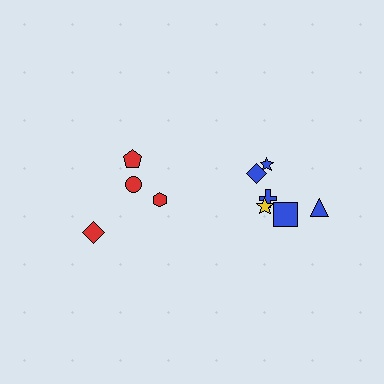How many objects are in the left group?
There are 4 objects.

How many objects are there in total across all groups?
There are 10 objects.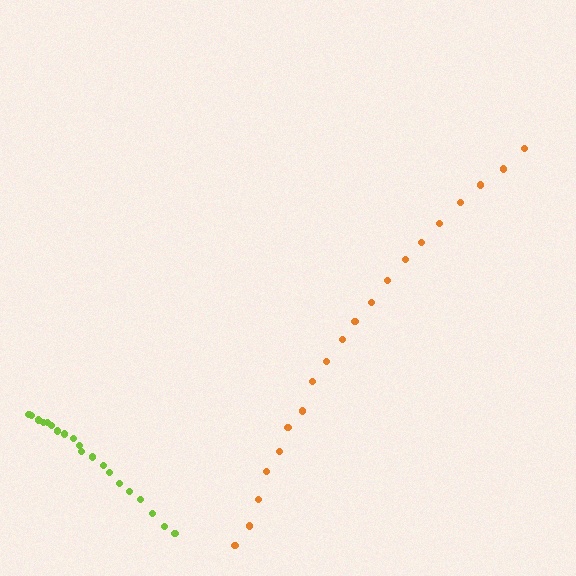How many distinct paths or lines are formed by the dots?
There are 2 distinct paths.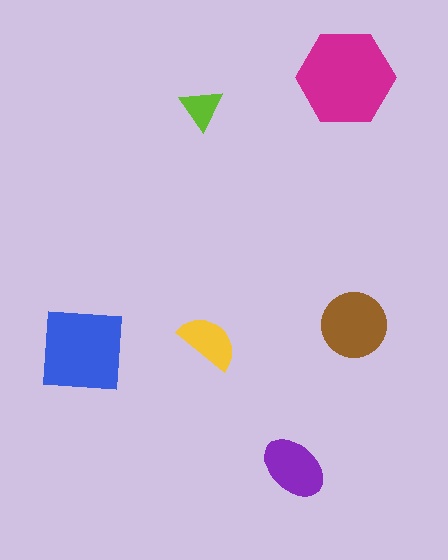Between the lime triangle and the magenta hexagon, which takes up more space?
The magenta hexagon.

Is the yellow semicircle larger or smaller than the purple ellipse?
Smaller.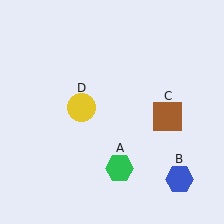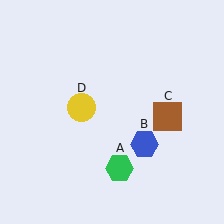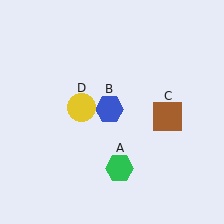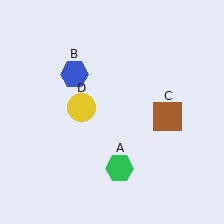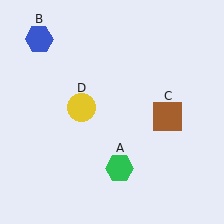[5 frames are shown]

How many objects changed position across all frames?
1 object changed position: blue hexagon (object B).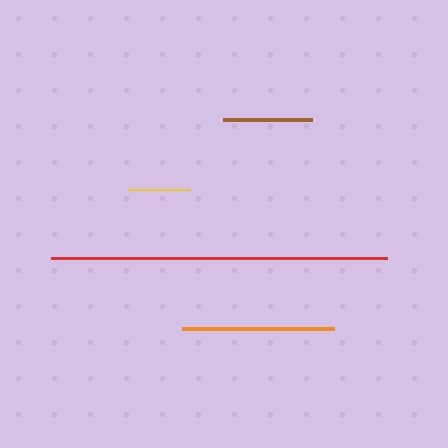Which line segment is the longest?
The red line is the longest at approximately 336 pixels.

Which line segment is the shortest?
The yellow line is the shortest at approximately 62 pixels.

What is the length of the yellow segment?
The yellow segment is approximately 62 pixels long.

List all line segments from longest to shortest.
From longest to shortest: red, orange, brown, yellow.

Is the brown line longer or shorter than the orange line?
The orange line is longer than the brown line.